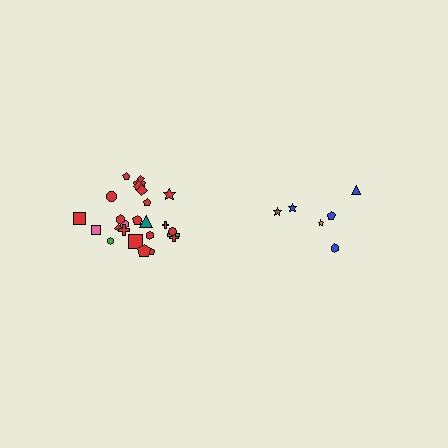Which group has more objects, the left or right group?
The left group.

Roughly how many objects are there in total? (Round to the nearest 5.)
Roughly 30 objects in total.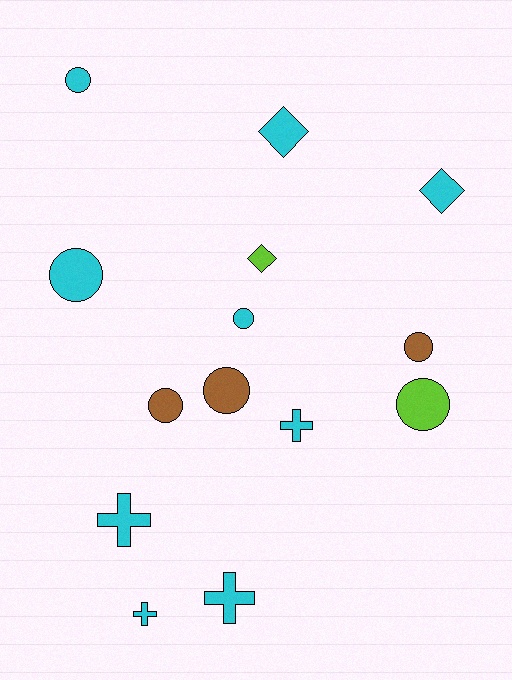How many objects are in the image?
There are 14 objects.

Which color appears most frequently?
Cyan, with 9 objects.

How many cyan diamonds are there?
There are 2 cyan diamonds.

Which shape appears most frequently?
Circle, with 7 objects.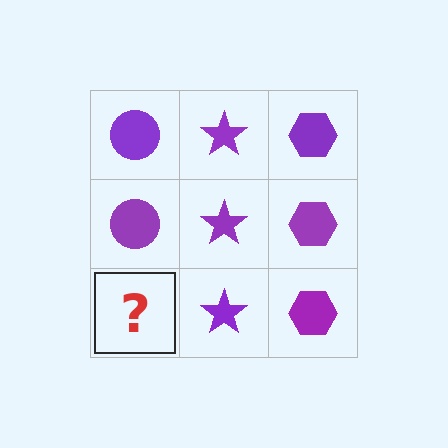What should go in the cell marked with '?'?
The missing cell should contain a purple circle.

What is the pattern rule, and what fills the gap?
The rule is that each column has a consistent shape. The gap should be filled with a purple circle.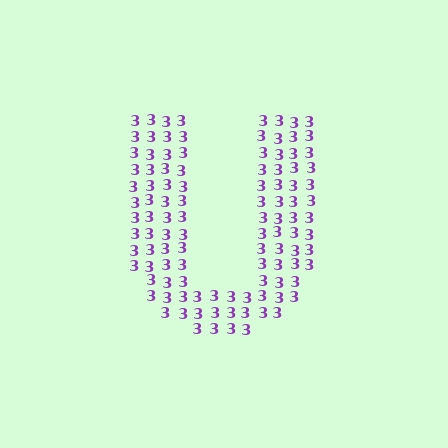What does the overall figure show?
The overall figure shows the letter U.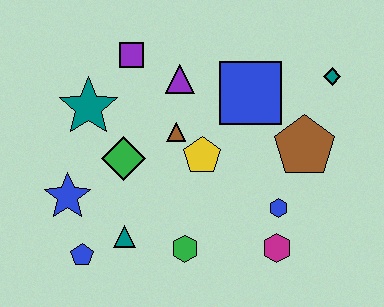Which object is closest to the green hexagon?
The teal triangle is closest to the green hexagon.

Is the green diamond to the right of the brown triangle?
No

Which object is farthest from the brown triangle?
The teal diamond is farthest from the brown triangle.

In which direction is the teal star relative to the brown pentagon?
The teal star is to the left of the brown pentagon.